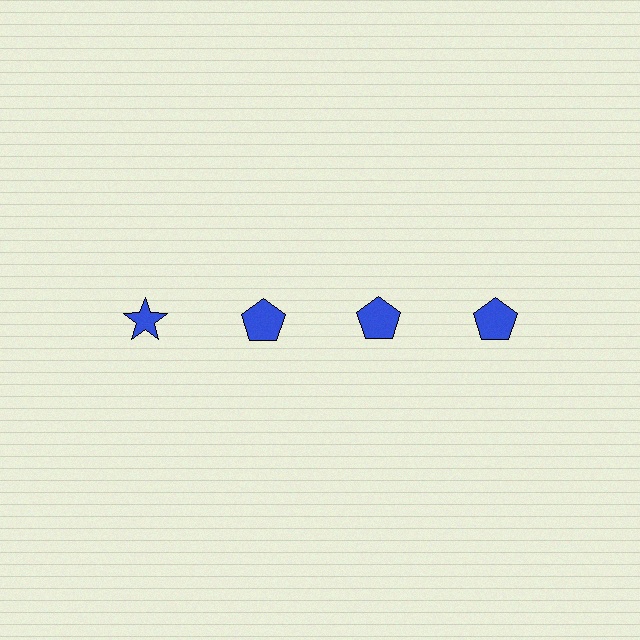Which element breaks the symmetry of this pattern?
The blue star in the top row, leftmost column breaks the symmetry. All other shapes are blue pentagons.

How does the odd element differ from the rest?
It has a different shape: star instead of pentagon.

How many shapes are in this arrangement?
There are 4 shapes arranged in a grid pattern.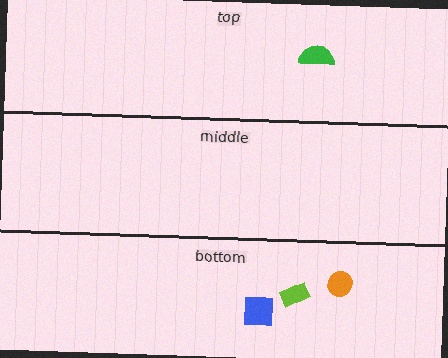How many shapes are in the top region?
1.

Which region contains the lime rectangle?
The bottom region.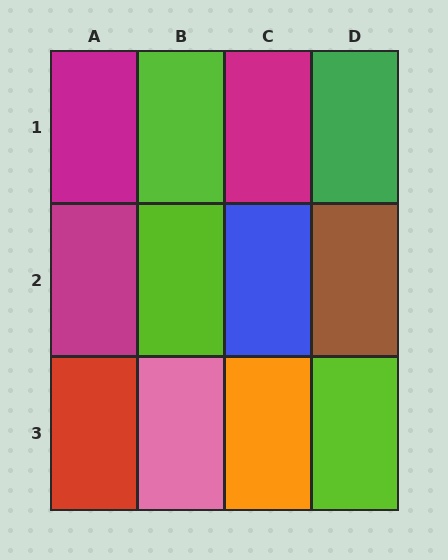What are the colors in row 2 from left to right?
Magenta, lime, blue, brown.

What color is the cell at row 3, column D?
Lime.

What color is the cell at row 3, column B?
Pink.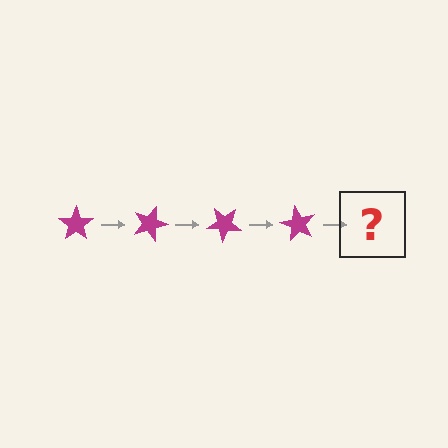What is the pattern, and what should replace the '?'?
The pattern is that the star rotates 20 degrees each step. The '?' should be a magenta star rotated 80 degrees.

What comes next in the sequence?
The next element should be a magenta star rotated 80 degrees.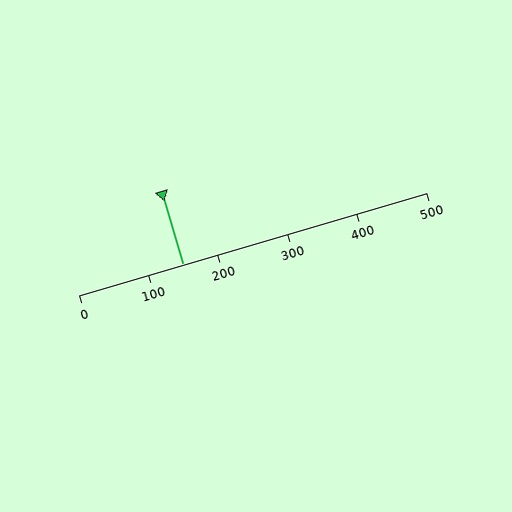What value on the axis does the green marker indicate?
The marker indicates approximately 150.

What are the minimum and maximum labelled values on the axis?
The axis runs from 0 to 500.